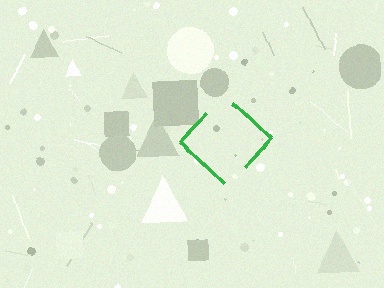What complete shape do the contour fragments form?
The contour fragments form a diamond.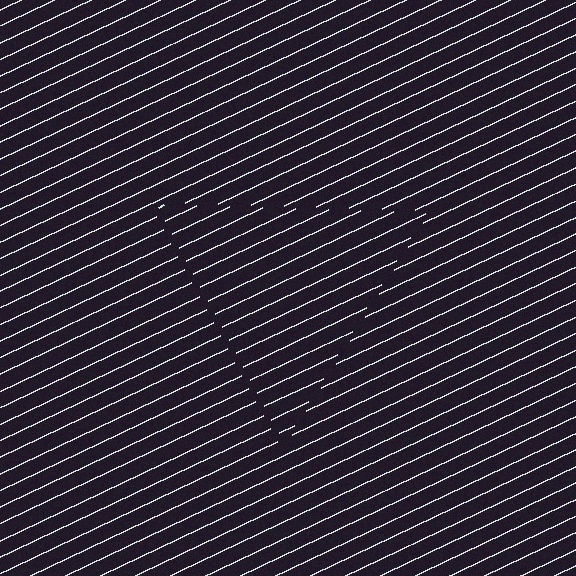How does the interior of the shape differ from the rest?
The interior of the shape contains the same grating, shifted by half a period — the contour is defined by the phase discontinuity where line-ends from the inner and outer gratings abut.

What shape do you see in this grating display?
An illusory triangle. The interior of the shape contains the same grating, shifted by half a period — the contour is defined by the phase discontinuity where line-ends from the inner and outer gratings abut.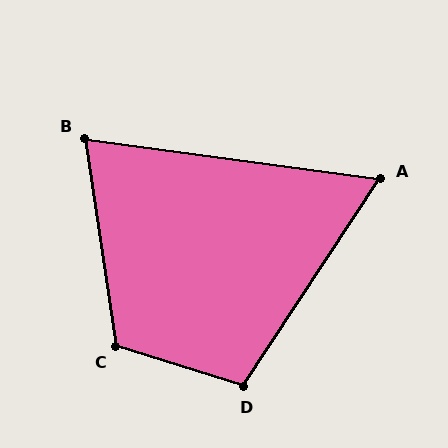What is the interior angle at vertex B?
Approximately 74 degrees (acute).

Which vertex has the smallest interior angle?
A, at approximately 64 degrees.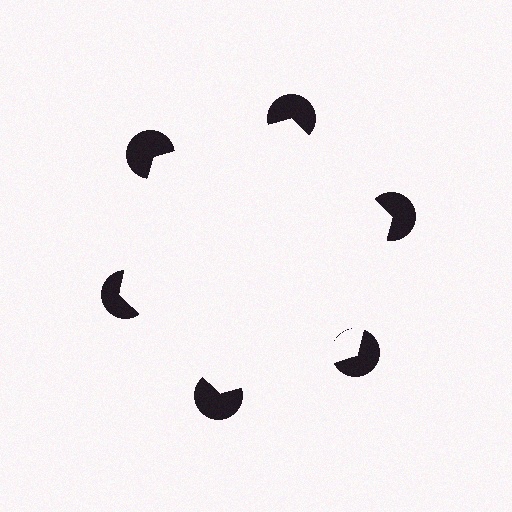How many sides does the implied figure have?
6 sides.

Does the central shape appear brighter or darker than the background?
It typically appears slightly brighter than the background, even though no actual brightness change is drawn.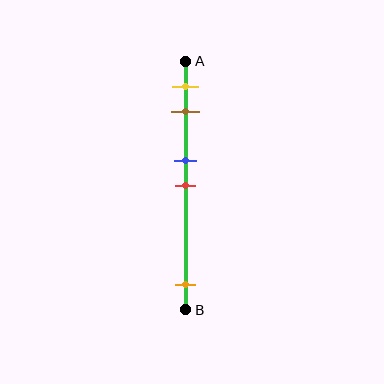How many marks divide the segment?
There are 5 marks dividing the segment.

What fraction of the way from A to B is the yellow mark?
The yellow mark is approximately 10% (0.1) of the way from A to B.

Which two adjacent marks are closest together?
The blue and red marks are the closest adjacent pair.